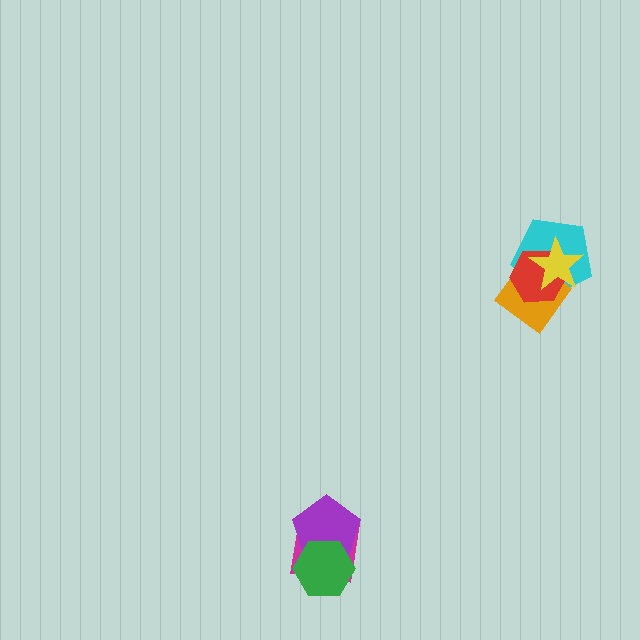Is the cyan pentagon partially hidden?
Yes, it is partially covered by another shape.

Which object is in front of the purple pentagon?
The green hexagon is in front of the purple pentagon.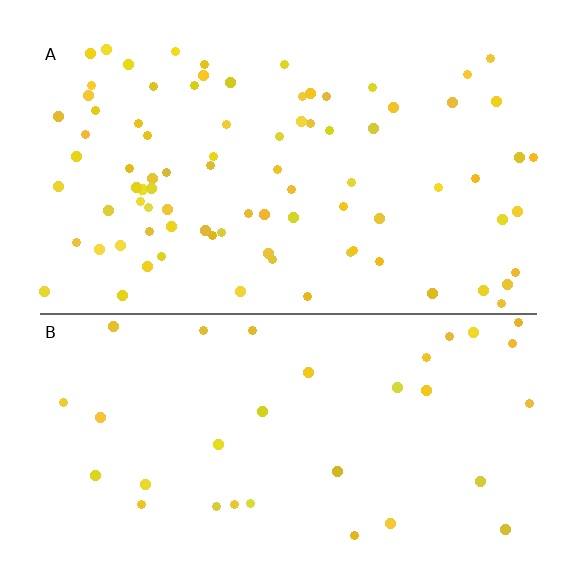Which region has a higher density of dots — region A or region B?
A (the top).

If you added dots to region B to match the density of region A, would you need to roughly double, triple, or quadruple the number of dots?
Approximately triple.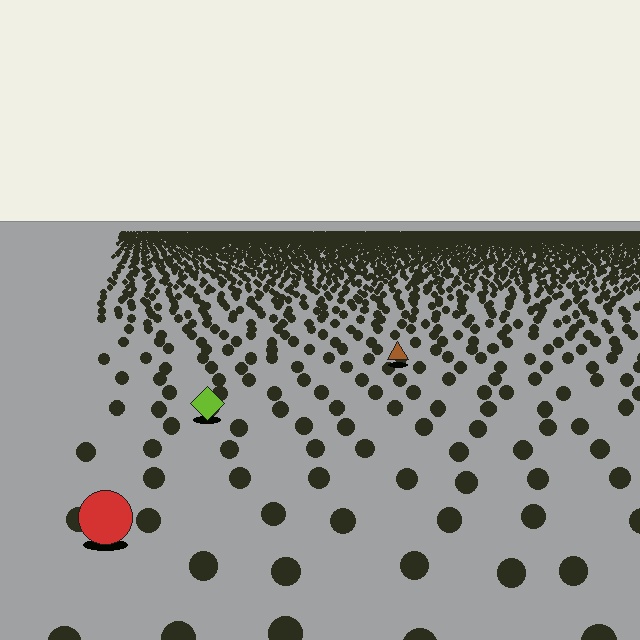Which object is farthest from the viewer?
The brown triangle is farthest from the viewer. It appears smaller and the ground texture around it is denser.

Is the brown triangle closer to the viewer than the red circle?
No. The red circle is closer — you can tell from the texture gradient: the ground texture is coarser near it.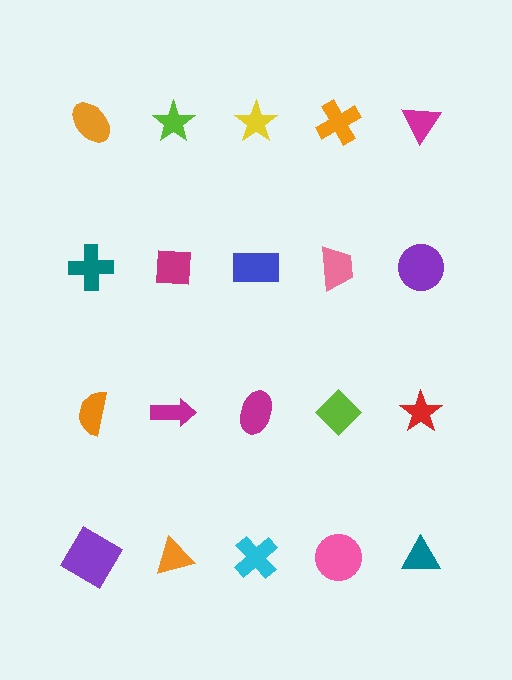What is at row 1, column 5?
A magenta triangle.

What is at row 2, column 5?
A purple circle.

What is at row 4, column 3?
A cyan cross.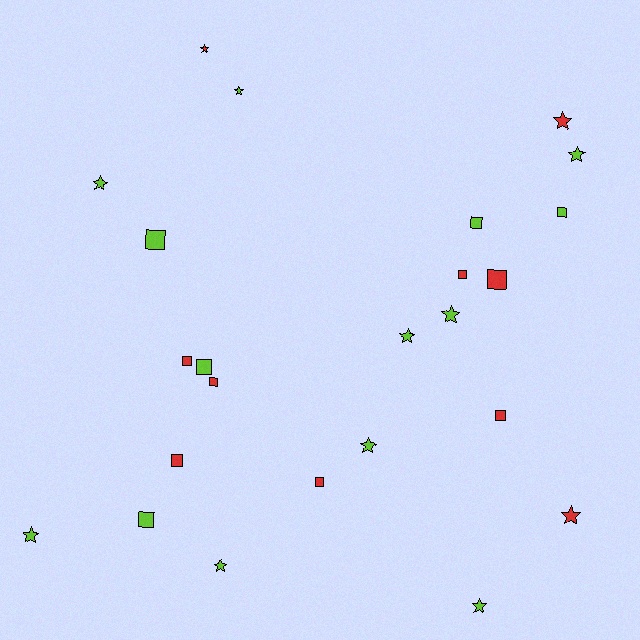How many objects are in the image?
There are 24 objects.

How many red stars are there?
There are 3 red stars.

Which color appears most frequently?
Lime, with 14 objects.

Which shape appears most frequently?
Star, with 12 objects.